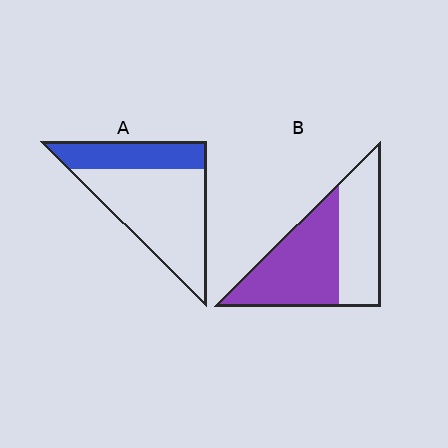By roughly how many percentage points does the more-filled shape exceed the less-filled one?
By roughly 25 percentage points (B over A).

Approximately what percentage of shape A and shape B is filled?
A is approximately 30% and B is approximately 55%.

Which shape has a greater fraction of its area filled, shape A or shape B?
Shape B.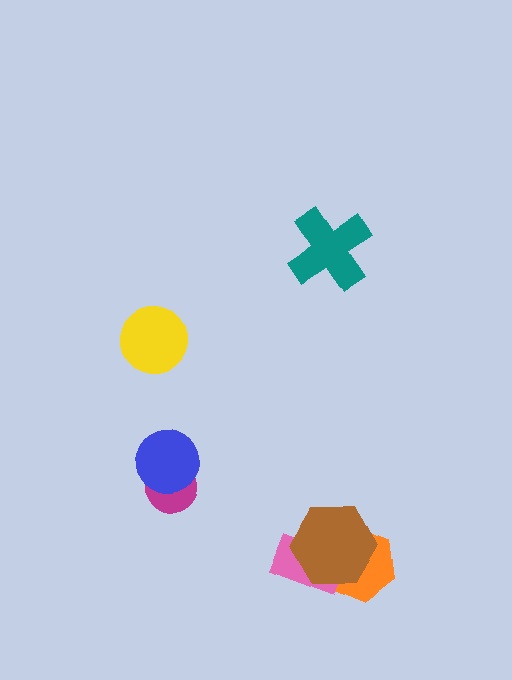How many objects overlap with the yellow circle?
0 objects overlap with the yellow circle.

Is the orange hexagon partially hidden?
Yes, it is partially covered by another shape.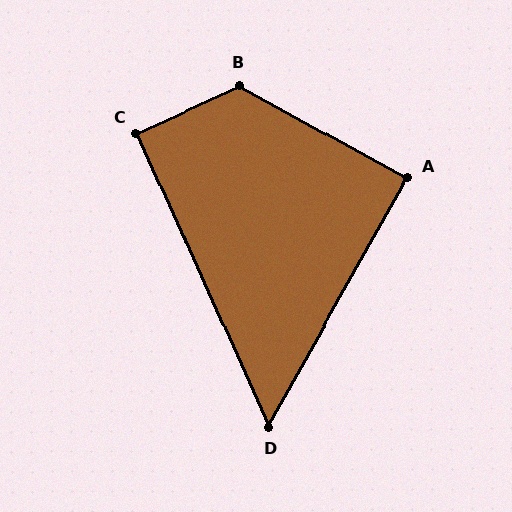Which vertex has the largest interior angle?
B, at approximately 126 degrees.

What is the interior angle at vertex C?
Approximately 91 degrees (approximately right).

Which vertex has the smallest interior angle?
D, at approximately 54 degrees.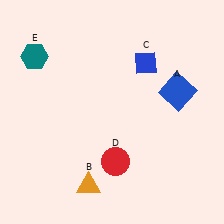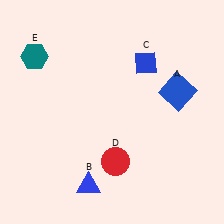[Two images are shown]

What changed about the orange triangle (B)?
In Image 1, B is orange. In Image 2, it changed to blue.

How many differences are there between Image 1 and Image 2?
There is 1 difference between the two images.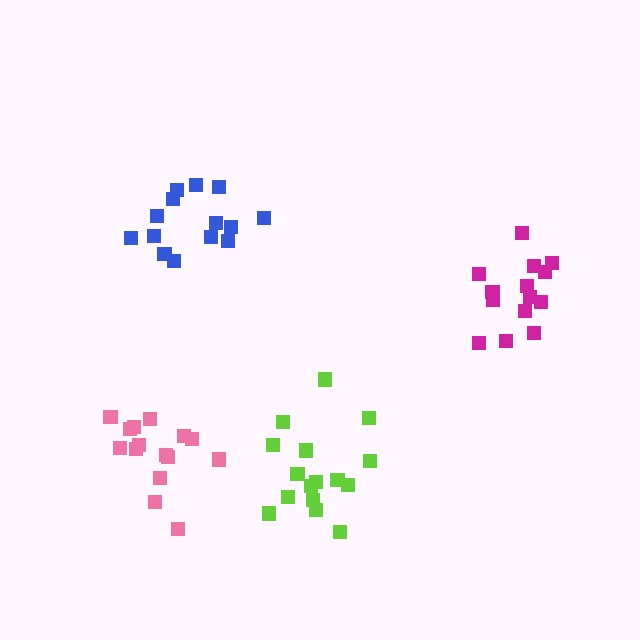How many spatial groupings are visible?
There are 4 spatial groupings.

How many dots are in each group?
Group 1: 16 dots, Group 2: 15 dots, Group 3: 14 dots, Group 4: 14 dots (59 total).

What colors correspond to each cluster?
The clusters are colored: lime, pink, blue, magenta.